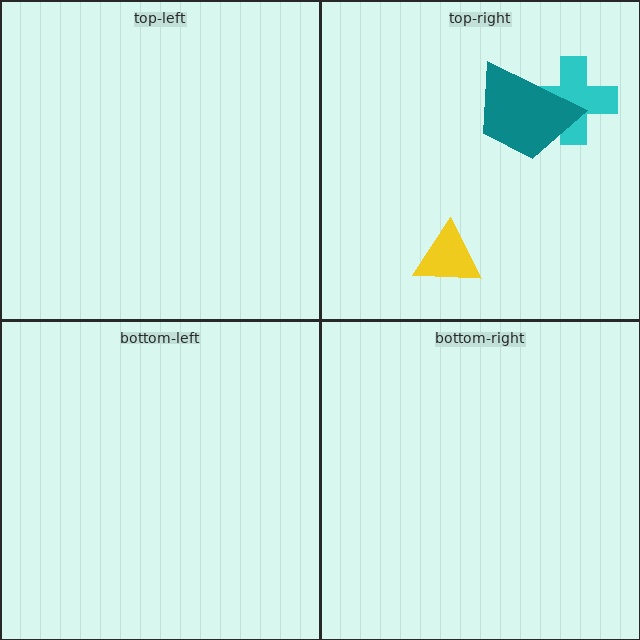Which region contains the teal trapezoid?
The top-right region.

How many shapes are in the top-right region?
3.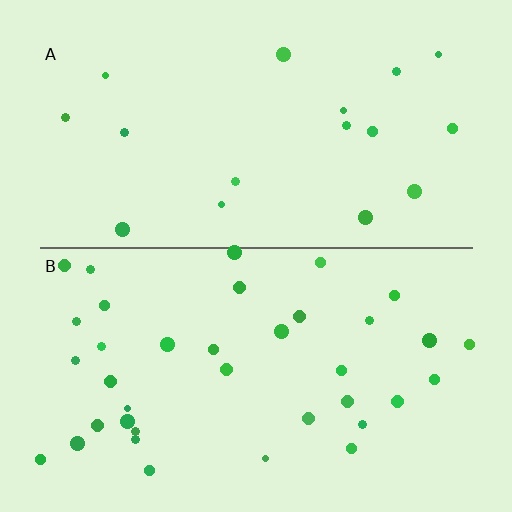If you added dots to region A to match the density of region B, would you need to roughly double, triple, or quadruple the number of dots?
Approximately double.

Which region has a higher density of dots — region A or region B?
B (the bottom).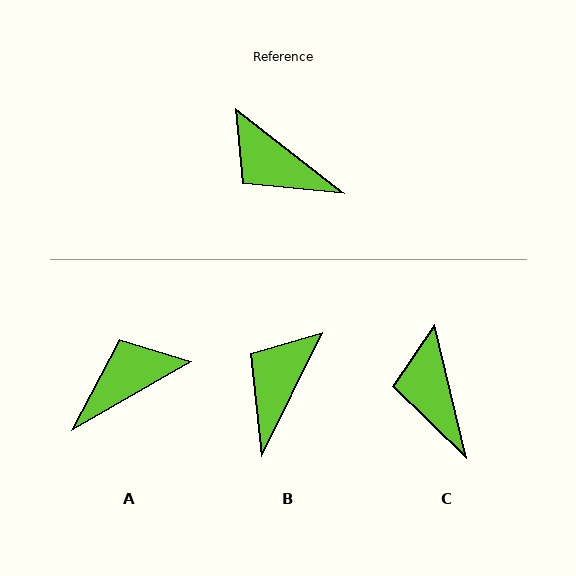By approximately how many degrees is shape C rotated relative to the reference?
Approximately 38 degrees clockwise.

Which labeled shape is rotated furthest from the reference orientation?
A, about 112 degrees away.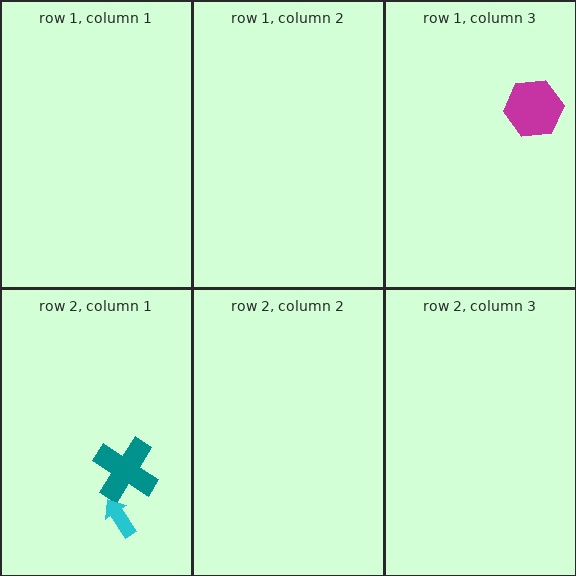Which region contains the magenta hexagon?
The row 1, column 3 region.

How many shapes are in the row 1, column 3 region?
1.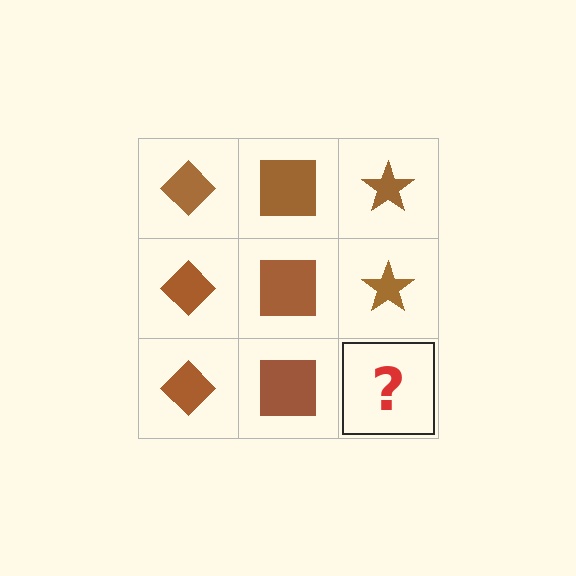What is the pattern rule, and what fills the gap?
The rule is that each column has a consistent shape. The gap should be filled with a brown star.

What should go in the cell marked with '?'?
The missing cell should contain a brown star.